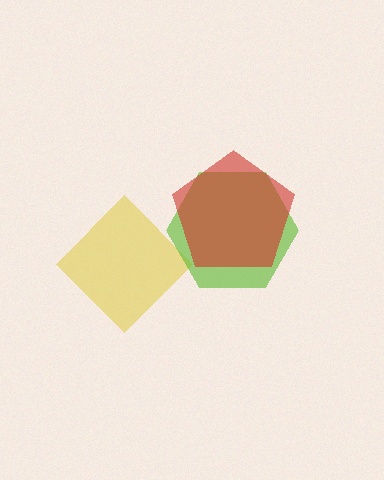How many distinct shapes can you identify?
There are 3 distinct shapes: a yellow diamond, a lime hexagon, a red pentagon.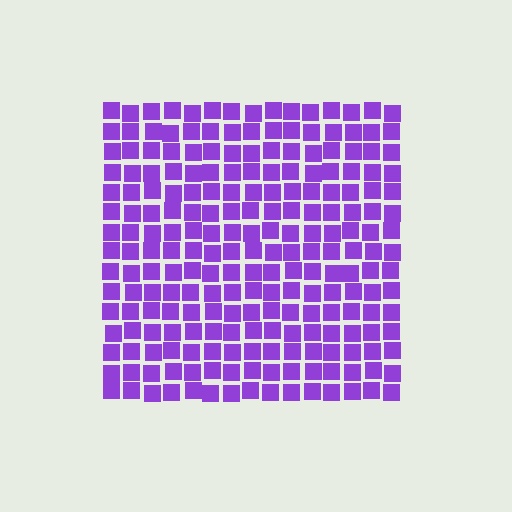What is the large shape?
The large shape is a square.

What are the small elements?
The small elements are squares.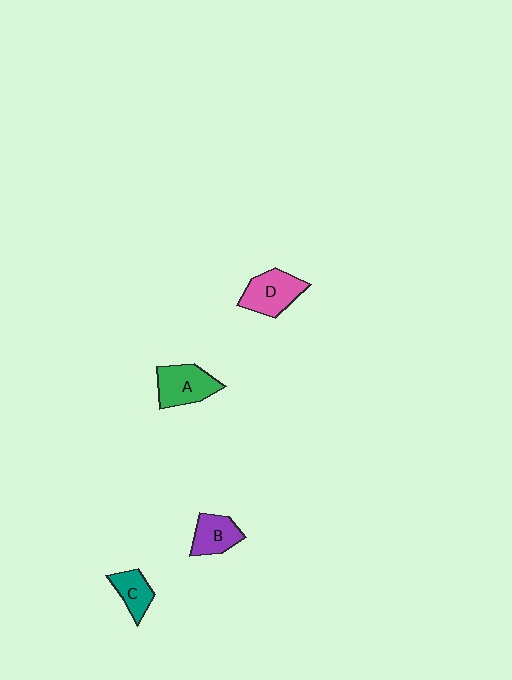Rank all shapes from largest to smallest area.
From largest to smallest: D (pink), A (green), B (purple), C (teal).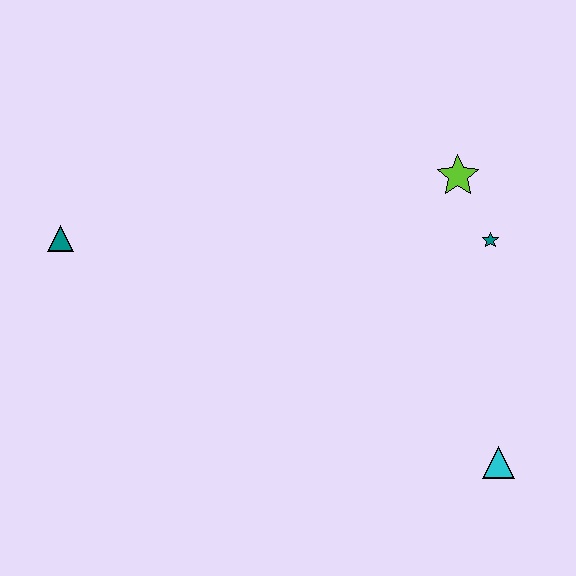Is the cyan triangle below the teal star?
Yes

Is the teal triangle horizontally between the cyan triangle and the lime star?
No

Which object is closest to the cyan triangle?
The teal star is closest to the cyan triangle.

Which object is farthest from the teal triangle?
The cyan triangle is farthest from the teal triangle.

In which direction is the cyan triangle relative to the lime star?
The cyan triangle is below the lime star.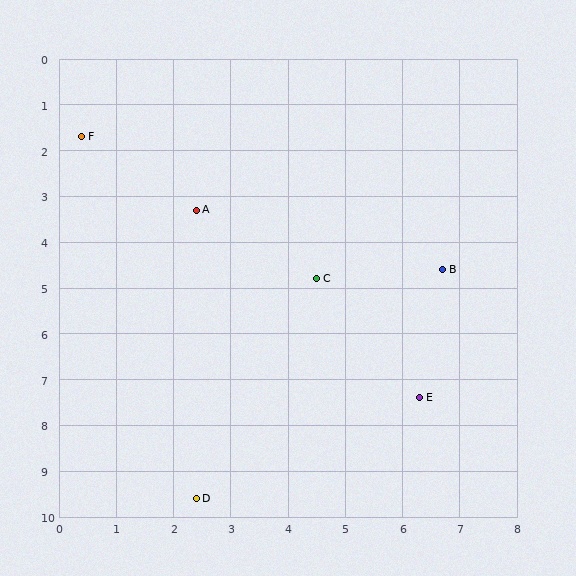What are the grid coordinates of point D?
Point D is at approximately (2.4, 9.6).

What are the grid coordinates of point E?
Point E is at approximately (6.3, 7.4).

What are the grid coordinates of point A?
Point A is at approximately (2.4, 3.3).